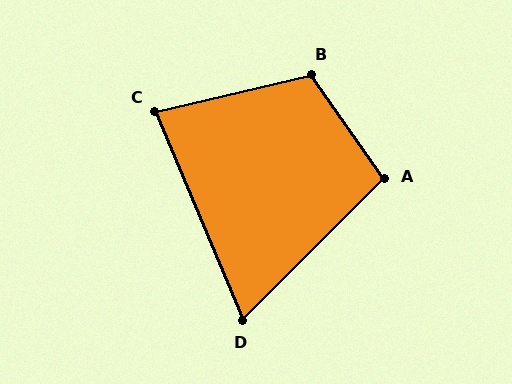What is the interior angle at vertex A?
Approximately 100 degrees (obtuse).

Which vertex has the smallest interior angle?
D, at approximately 68 degrees.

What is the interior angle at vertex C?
Approximately 80 degrees (acute).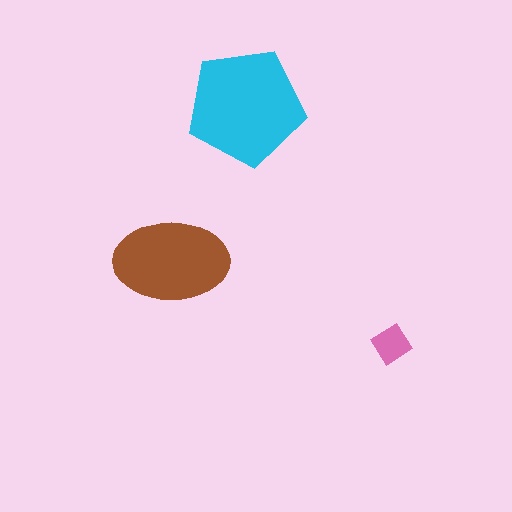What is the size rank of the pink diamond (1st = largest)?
3rd.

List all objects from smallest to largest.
The pink diamond, the brown ellipse, the cyan pentagon.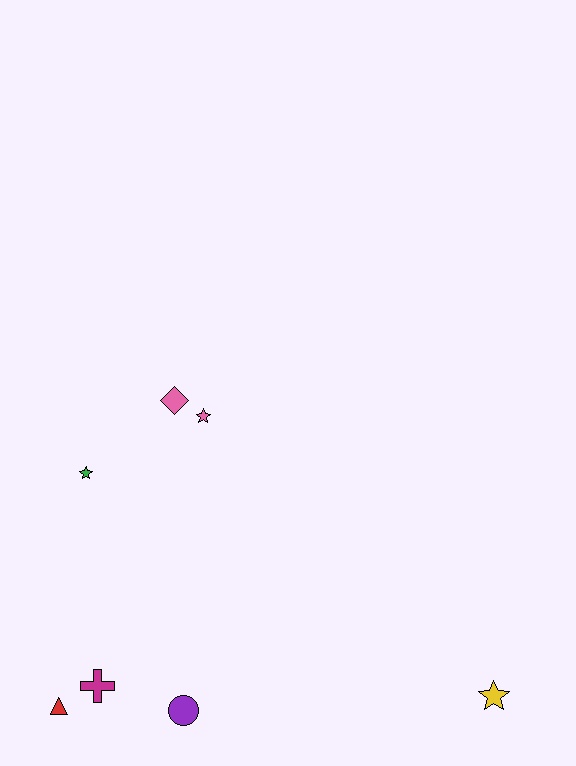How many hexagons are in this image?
There are no hexagons.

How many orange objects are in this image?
There are no orange objects.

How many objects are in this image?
There are 7 objects.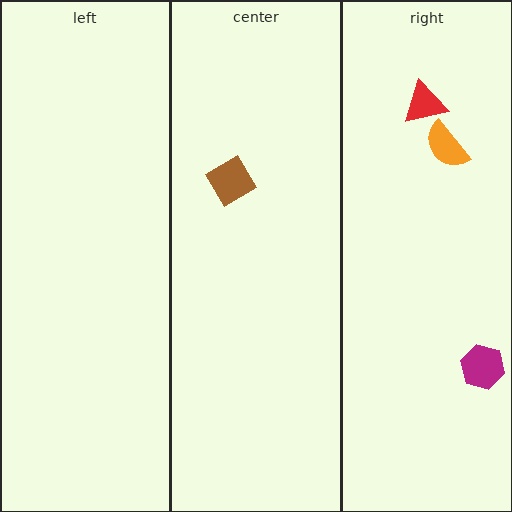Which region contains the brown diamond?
The center region.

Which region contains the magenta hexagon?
The right region.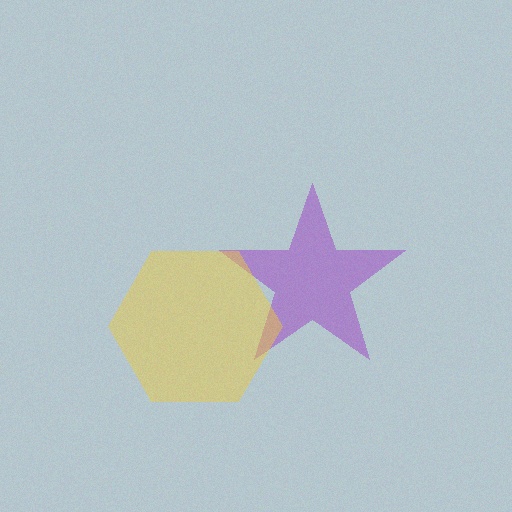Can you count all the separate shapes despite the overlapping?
Yes, there are 2 separate shapes.